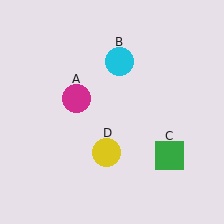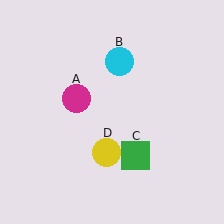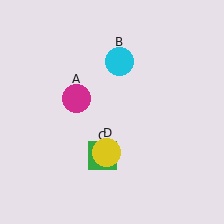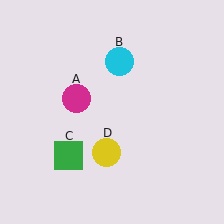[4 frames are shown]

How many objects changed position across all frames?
1 object changed position: green square (object C).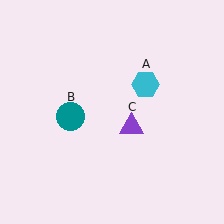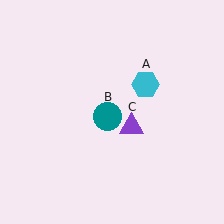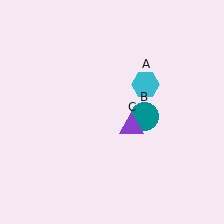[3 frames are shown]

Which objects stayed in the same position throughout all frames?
Cyan hexagon (object A) and purple triangle (object C) remained stationary.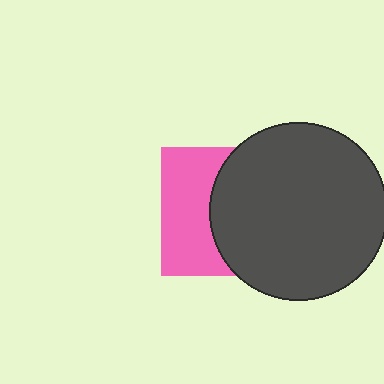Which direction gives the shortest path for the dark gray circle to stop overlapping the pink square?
Moving right gives the shortest separation.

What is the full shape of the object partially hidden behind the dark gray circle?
The partially hidden object is a pink square.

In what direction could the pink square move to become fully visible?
The pink square could move left. That would shift it out from behind the dark gray circle entirely.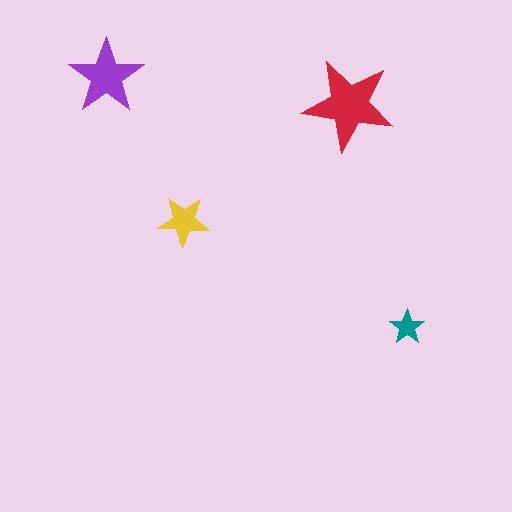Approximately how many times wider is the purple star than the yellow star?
About 1.5 times wider.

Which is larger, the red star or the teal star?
The red one.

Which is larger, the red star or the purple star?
The red one.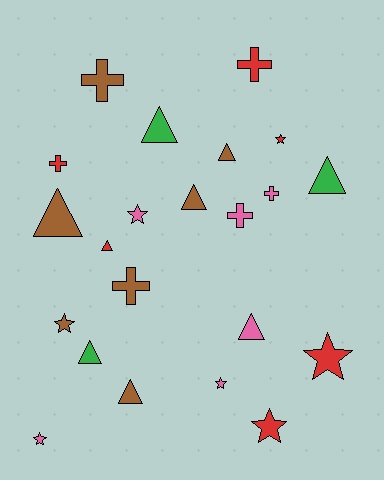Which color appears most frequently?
Brown, with 7 objects.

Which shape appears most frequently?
Triangle, with 9 objects.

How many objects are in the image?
There are 22 objects.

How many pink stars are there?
There are 3 pink stars.